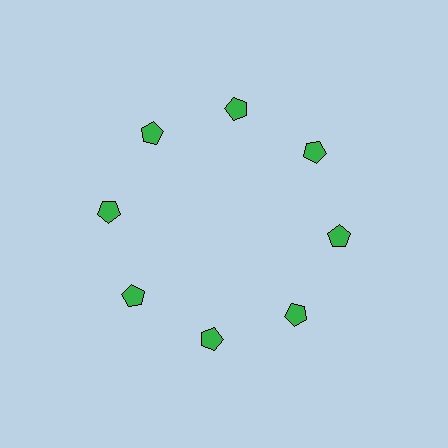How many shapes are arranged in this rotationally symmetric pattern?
There are 8 shapes, arranged in 8 groups of 1.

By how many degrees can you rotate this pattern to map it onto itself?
The pattern maps onto itself every 45 degrees of rotation.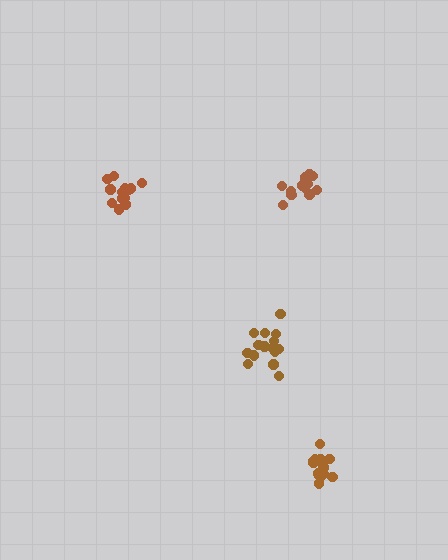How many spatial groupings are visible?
There are 4 spatial groupings.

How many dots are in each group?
Group 1: 15 dots, Group 2: 14 dots, Group 3: 12 dots, Group 4: 16 dots (57 total).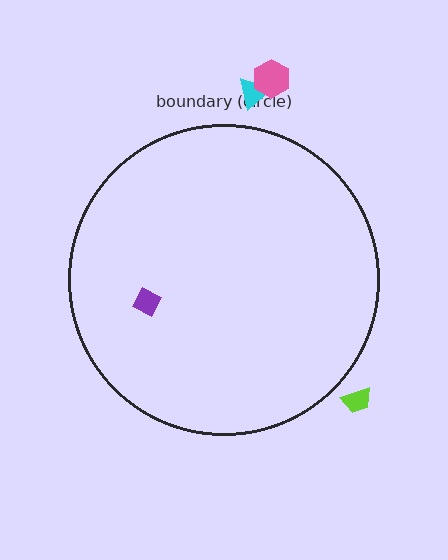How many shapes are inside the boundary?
1 inside, 3 outside.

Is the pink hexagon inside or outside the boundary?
Outside.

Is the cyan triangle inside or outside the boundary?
Outside.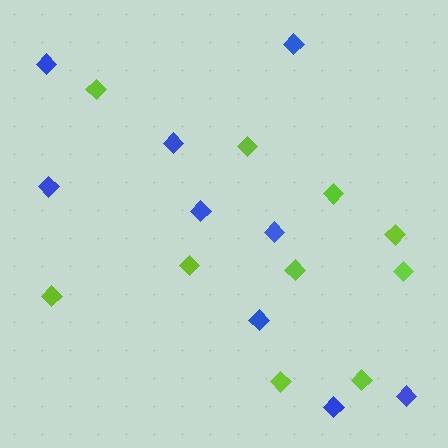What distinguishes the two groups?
There are 2 groups: one group of blue diamonds (9) and one group of lime diamonds (10).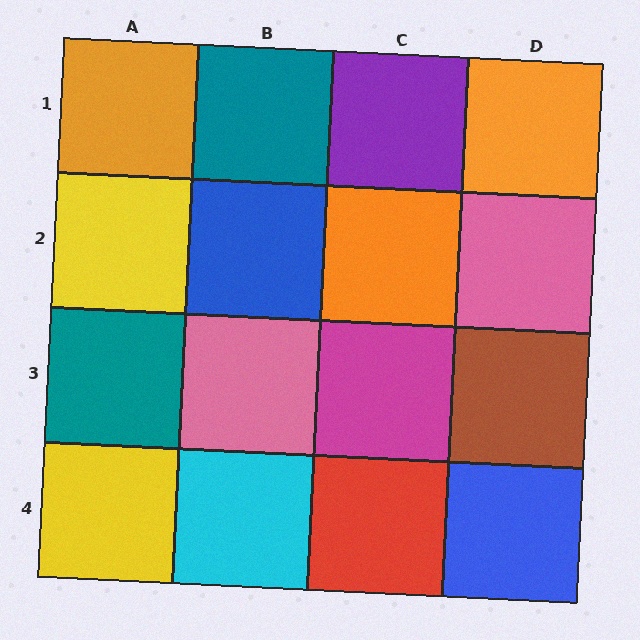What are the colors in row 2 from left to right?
Yellow, blue, orange, pink.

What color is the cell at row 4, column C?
Red.